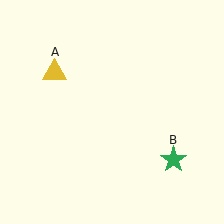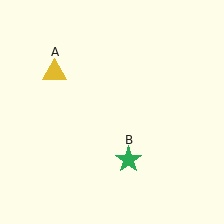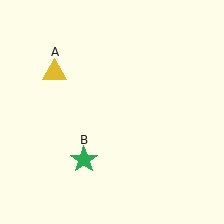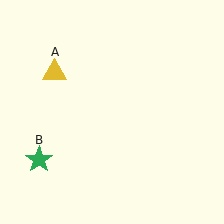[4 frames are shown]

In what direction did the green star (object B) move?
The green star (object B) moved left.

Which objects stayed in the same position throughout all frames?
Yellow triangle (object A) remained stationary.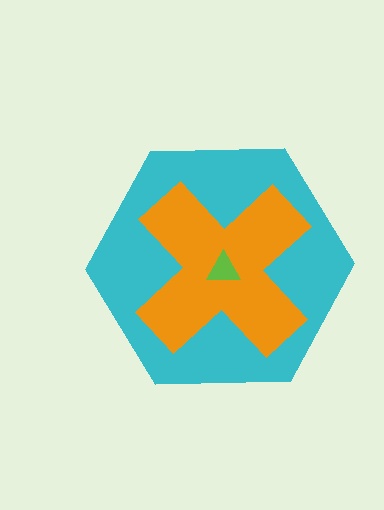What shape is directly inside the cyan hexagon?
The orange cross.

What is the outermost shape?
The cyan hexagon.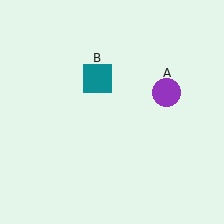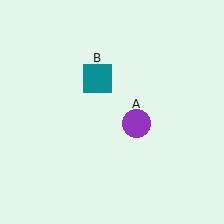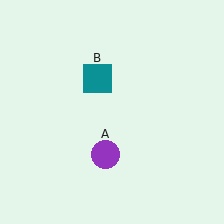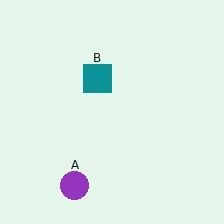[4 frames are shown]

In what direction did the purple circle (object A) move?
The purple circle (object A) moved down and to the left.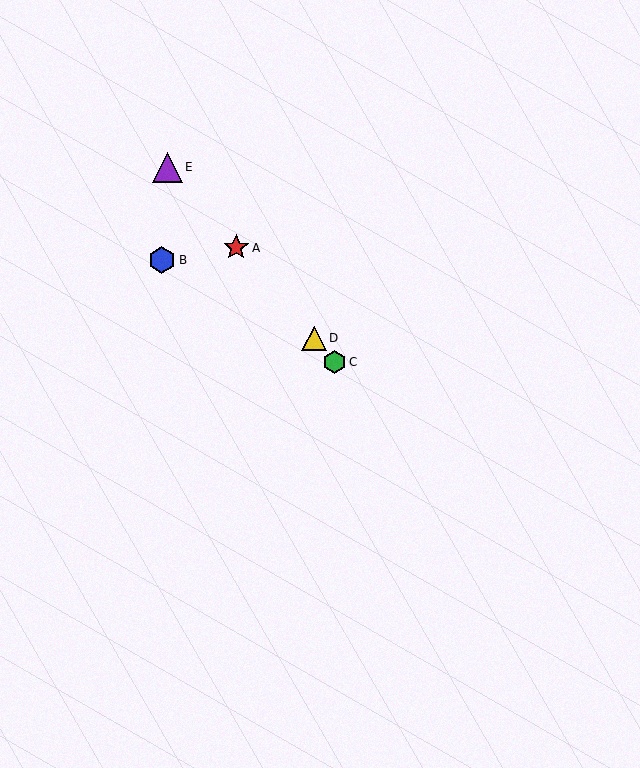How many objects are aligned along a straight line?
4 objects (A, C, D, E) are aligned along a straight line.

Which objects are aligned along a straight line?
Objects A, C, D, E are aligned along a straight line.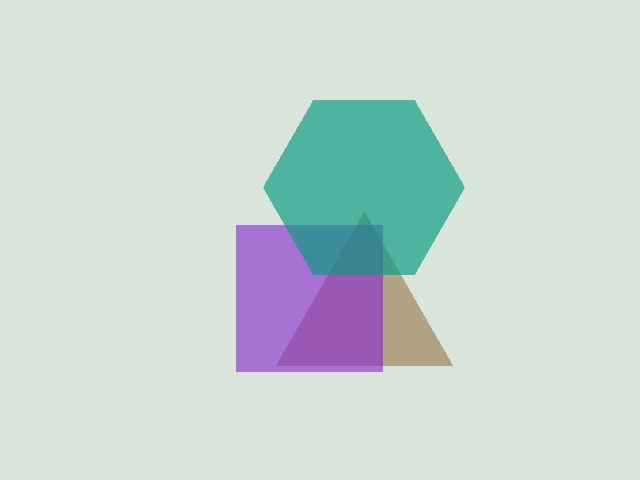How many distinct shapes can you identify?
There are 3 distinct shapes: a brown triangle, a purple square, a teal hexagon.